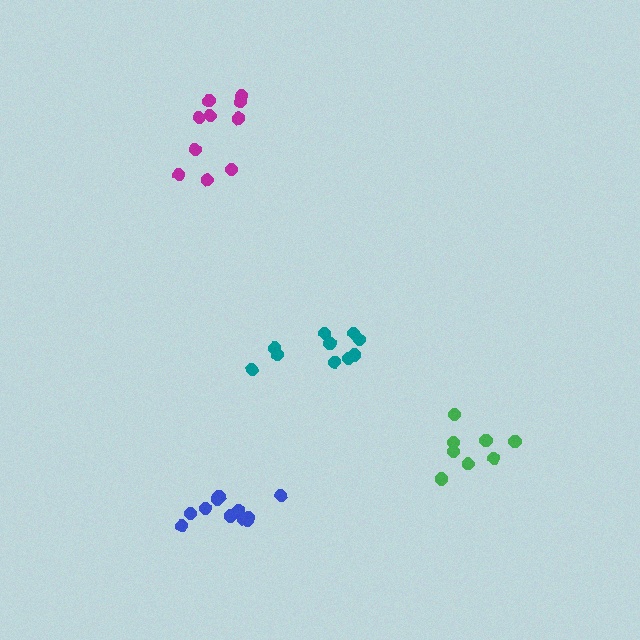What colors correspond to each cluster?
The clusters are colored: teal, magenta, blue, green.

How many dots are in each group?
Group 1: 10 dots, Group 2: 10 dots, Group 3: 11 dots, Group 4: 8 dots (39 total).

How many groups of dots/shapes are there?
There are 4 groups.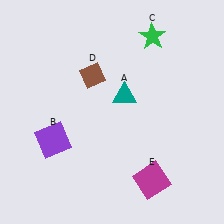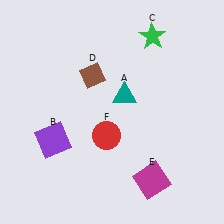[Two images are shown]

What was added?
A red circle (F) was added in Image 2.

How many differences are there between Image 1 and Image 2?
There is 1 difference between the two images.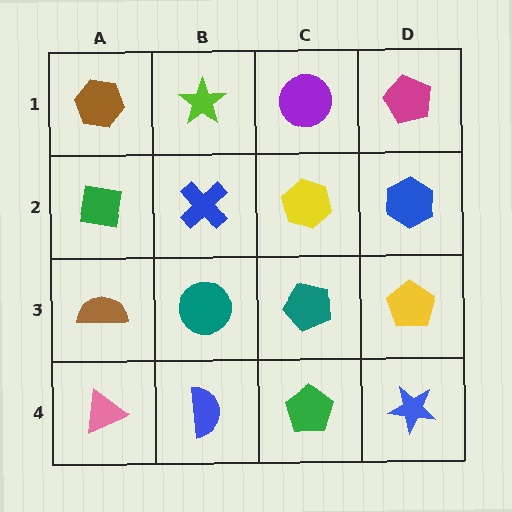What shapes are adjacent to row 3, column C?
A yellow hexagon (row 2, column C), a green pentagon (row 4, column C), a teal circle (row 3, column B), a yellow pentagon (row 3, column D).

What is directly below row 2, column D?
A yellow pentagon.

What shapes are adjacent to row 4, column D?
A yellow pentagon (row 3, column D), a green pentagon (row 4, column C).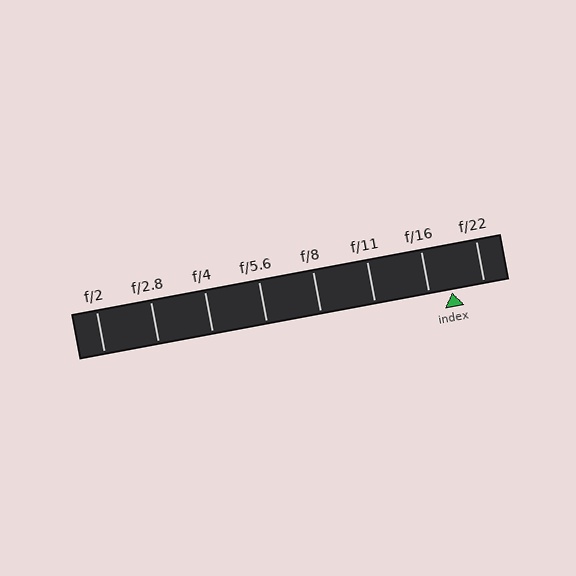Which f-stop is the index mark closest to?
The index mark is closest to f/16.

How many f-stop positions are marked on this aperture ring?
There are 8 f-stop positions marked.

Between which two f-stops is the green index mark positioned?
The index mark is between f/16 and f/22.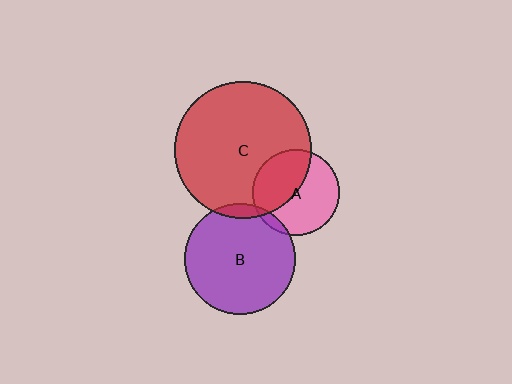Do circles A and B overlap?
Yes.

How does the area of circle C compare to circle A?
Approximately 2.5 times.